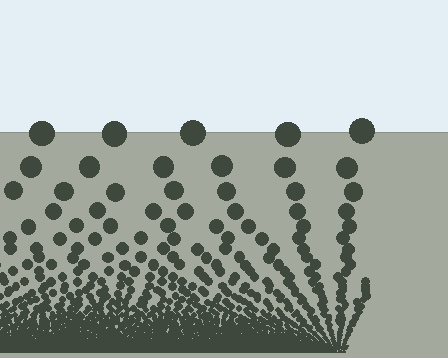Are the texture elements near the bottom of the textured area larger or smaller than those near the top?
Smaller. The gradient is inverted — elements near the bottom are smaller and denser.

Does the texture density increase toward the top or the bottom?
Density increases toward the bottom.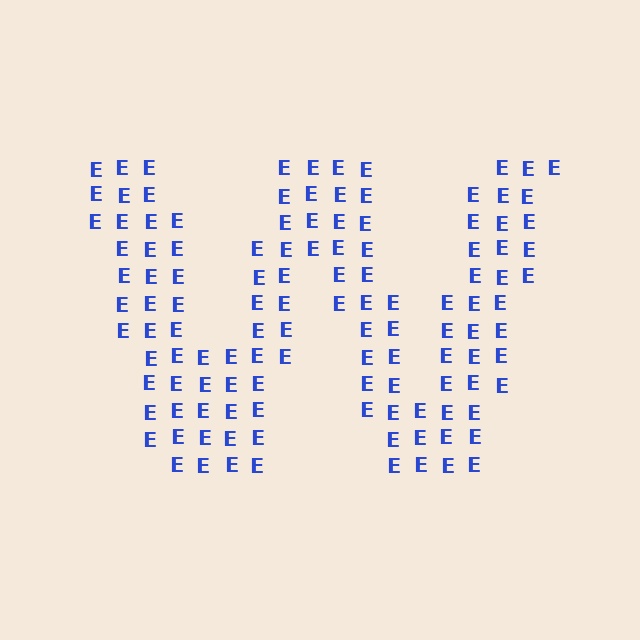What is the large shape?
The large shape is the letter W.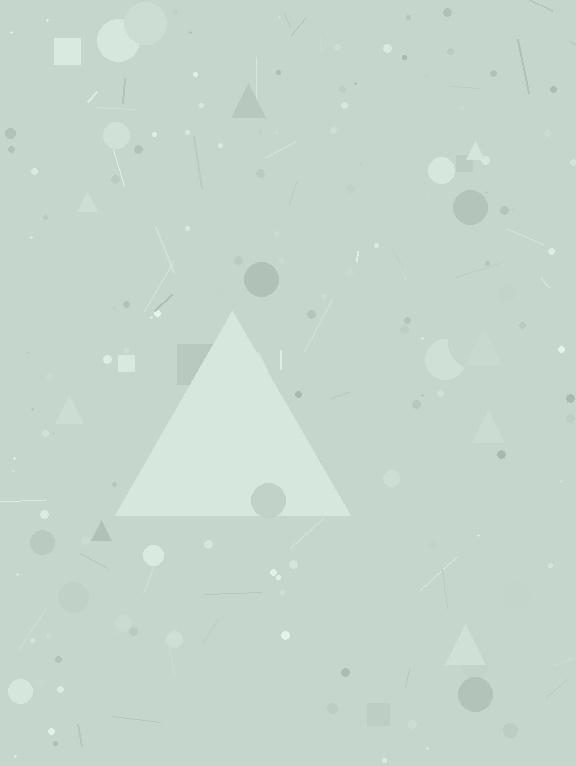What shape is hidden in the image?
A triangle is hidden in the image.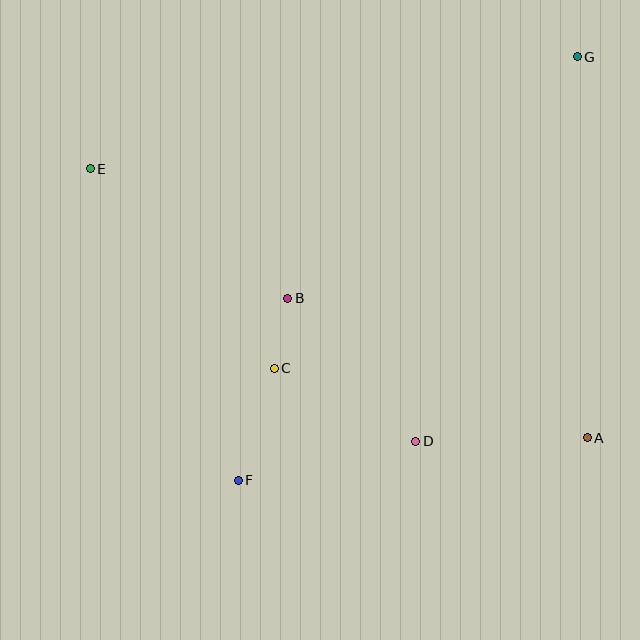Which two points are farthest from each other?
Points A and E are farthest from each other.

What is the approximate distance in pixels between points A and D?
The distance between A and D is approximately 172 pixels.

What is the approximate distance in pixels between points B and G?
The distance between B and G is approximately 377 pixels.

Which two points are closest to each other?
Points B and C are closest to each other.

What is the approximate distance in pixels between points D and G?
The distance between D and G is approximately 417 pixels.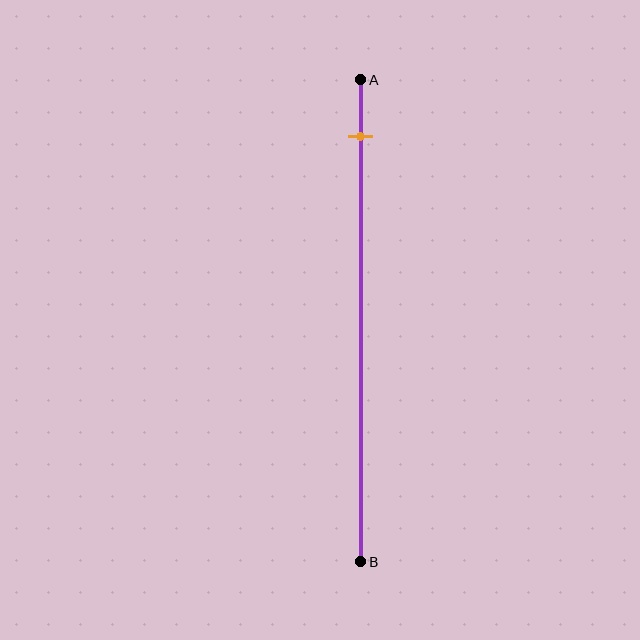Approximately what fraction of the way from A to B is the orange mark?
The orange mark is approximately 10% of the way from A to B.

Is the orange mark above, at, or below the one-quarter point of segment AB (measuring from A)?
The orange mark is above the one-quarter point of segment AB.